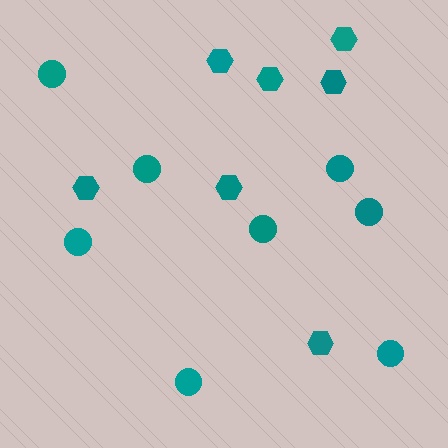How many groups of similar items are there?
There are 2 groups: one group of circles (8) and one group of hexagons (7).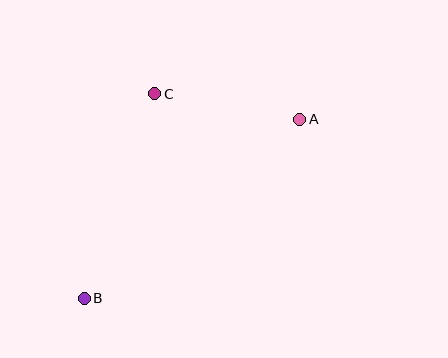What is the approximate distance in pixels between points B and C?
The distance between B and C is approximately 216 pixels.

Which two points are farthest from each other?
Points A and B are farthest from each other.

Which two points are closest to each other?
Points A and C are closest to each other.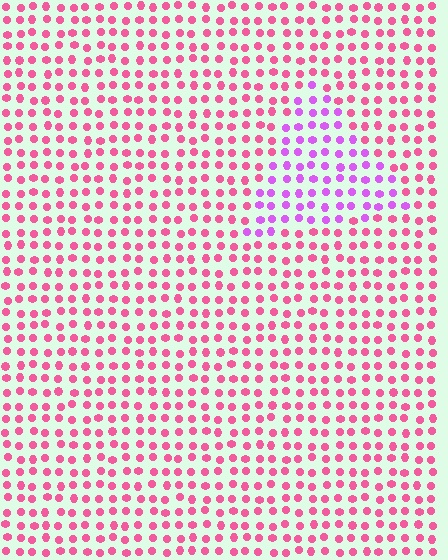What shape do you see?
I see a triangle.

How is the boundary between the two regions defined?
The boundary is defined purely by a slight shift in hue (about 43 degrees). Spacing, size, and orientation are identical on both sides.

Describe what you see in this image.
The image is filled with small pink elements in a uniform arrangement. A triangle-shaped region is visible where the elements are tinted to a slightly different hue, forming a subtle color boundary.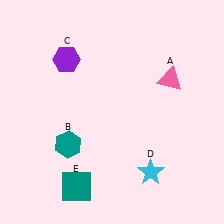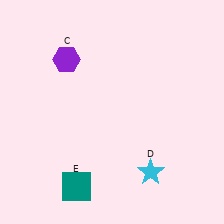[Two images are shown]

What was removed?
The pink triangle (A), the teal hexagon (B) were removed in Image 2.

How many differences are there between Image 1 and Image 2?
There are 2 differences between the two images.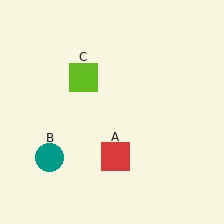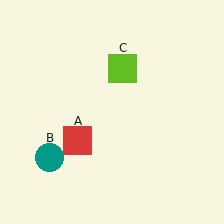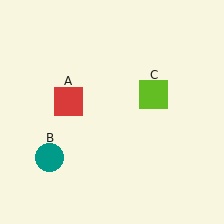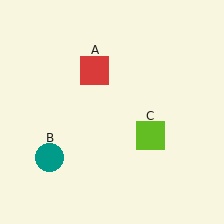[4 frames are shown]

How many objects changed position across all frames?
2 objects changed position: red square (object A), lime square (object C).